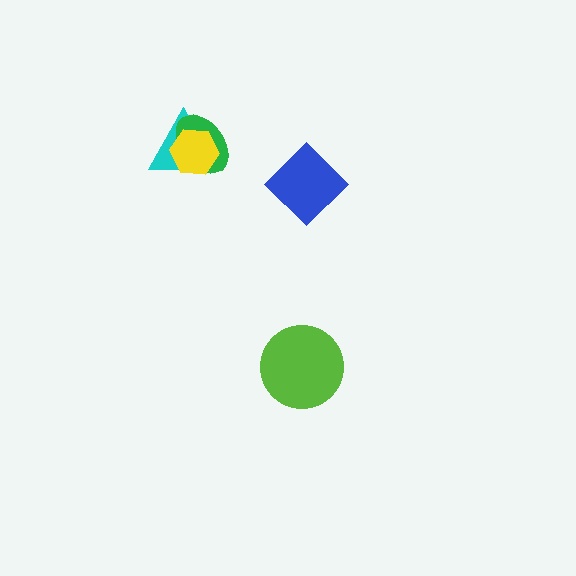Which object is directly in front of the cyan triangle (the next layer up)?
The green ellipse is directly in front of the cyan triangle.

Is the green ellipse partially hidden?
Yes, it is partially covered by another shape.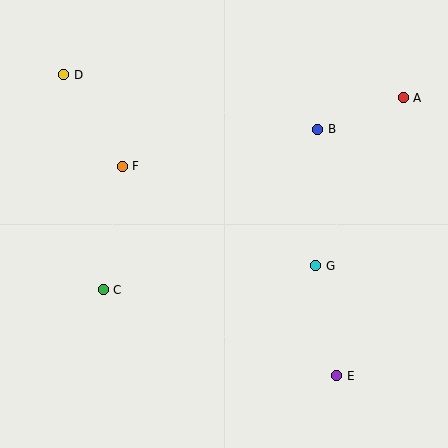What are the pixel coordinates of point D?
Point D is at (64, 75).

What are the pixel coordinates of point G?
Point G is at (316, 266).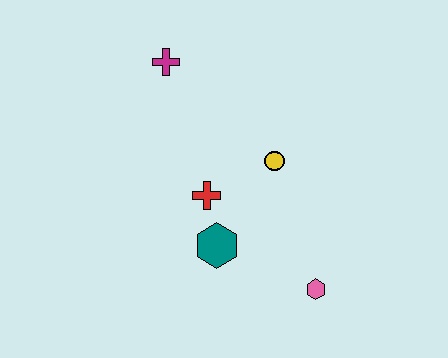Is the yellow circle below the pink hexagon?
No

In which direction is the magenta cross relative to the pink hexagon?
The magenta cross is above the pink hexagon.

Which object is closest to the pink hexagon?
The teal hexagon is closest to the pink hexagon.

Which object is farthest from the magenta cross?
The pink hexagon is farthest from the magenta cross.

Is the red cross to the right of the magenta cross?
Yes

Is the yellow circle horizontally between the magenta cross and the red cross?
No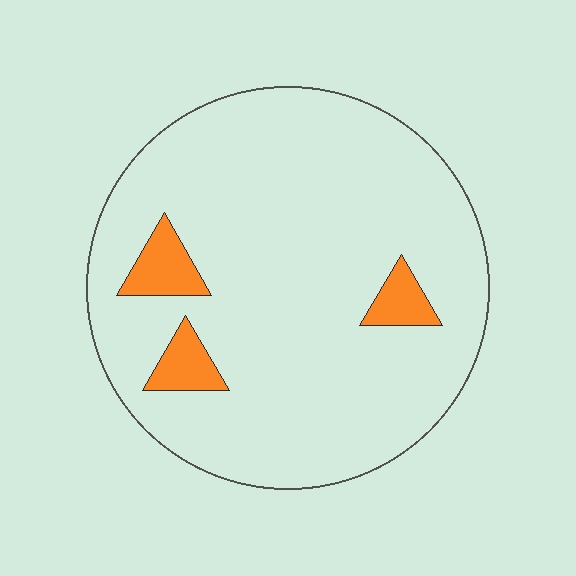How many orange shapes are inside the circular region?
3.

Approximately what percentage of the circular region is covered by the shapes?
Approximately 10%.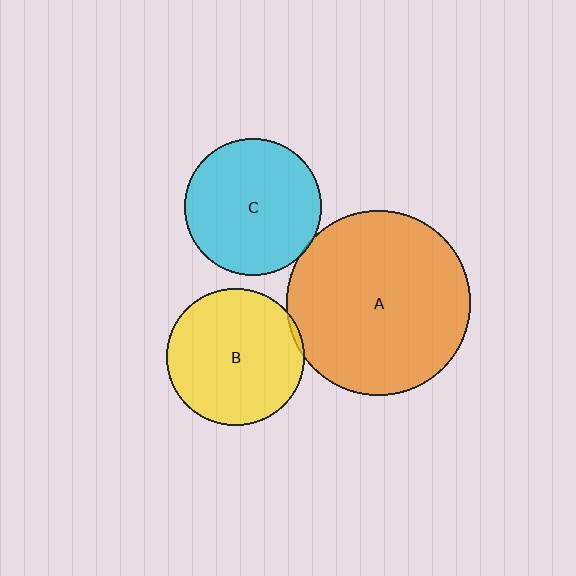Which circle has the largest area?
Circle A (orange).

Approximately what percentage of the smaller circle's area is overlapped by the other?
Approximately 5%.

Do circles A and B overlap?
Yes.